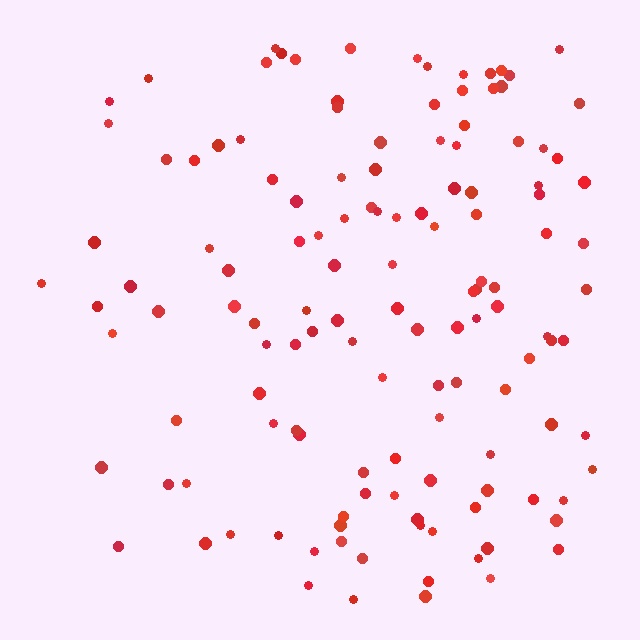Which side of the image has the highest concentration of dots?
The right.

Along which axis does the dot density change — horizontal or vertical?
Horizontal.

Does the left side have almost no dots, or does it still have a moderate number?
Still a moderate number, just noticeably fewer than the right.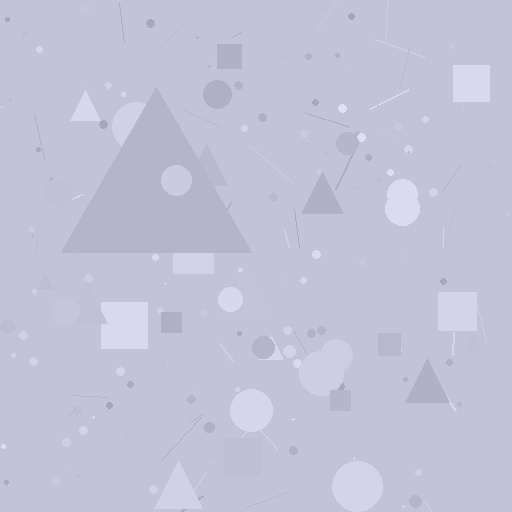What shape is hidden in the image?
A triangle is hidden in the image.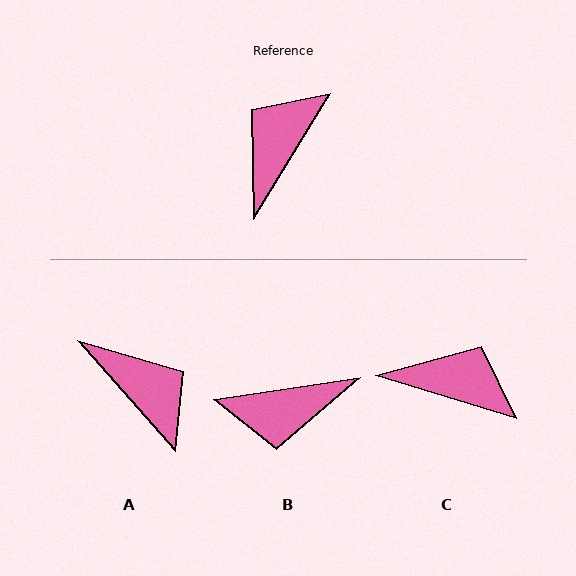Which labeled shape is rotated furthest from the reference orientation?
B, about 130 degrees away.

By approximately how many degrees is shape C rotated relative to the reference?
Approximately 76 degrees clockwise.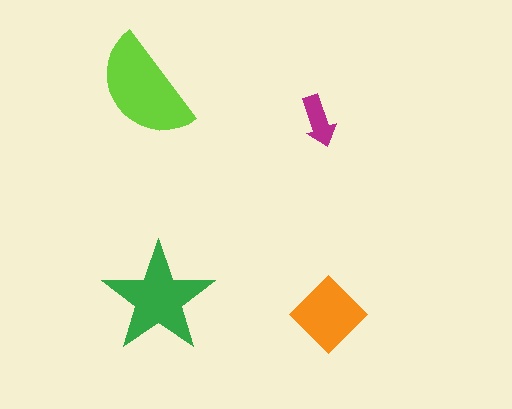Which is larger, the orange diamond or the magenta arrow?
The orange diamond.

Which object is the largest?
The lime semicircle.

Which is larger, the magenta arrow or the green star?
The green star.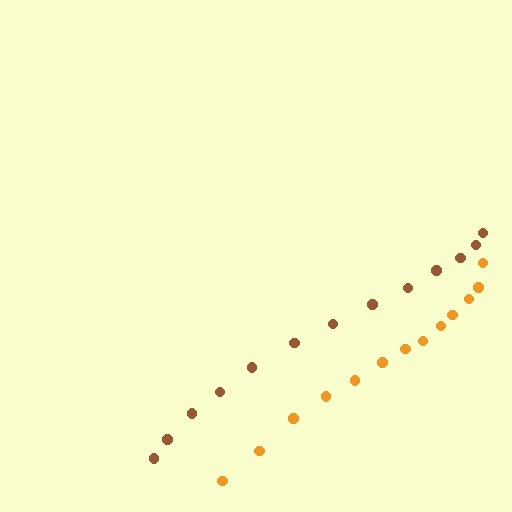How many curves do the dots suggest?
There are 2 distinct paths.